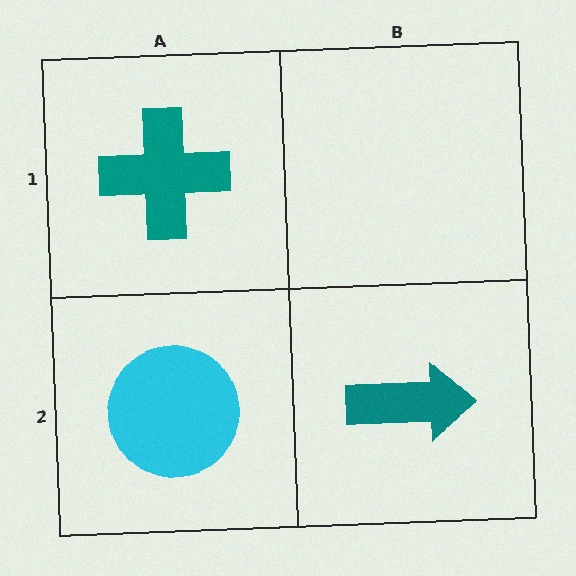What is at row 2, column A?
A cyan circle.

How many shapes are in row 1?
1 shape.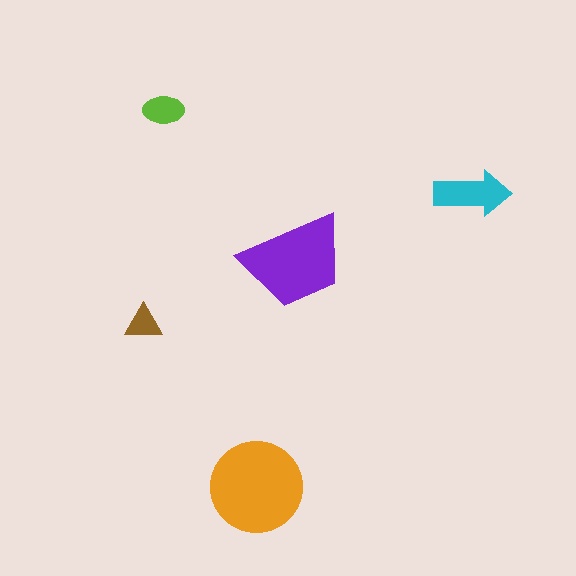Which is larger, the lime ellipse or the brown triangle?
The lime ellipse.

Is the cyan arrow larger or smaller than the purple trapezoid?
Smaller.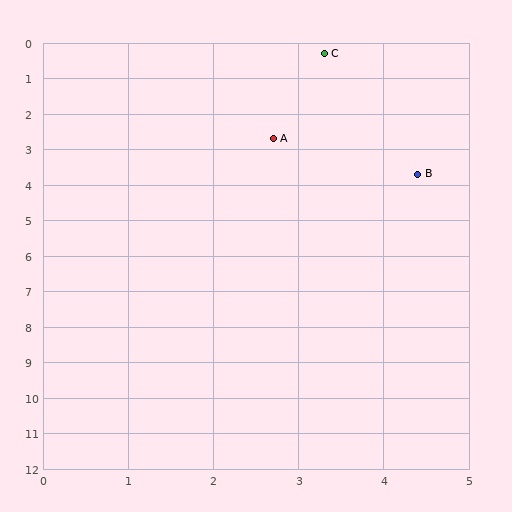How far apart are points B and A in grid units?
Points B and A are about 2.0 grid units apart.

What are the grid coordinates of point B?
Point B is at approximately (4.4, 3.7).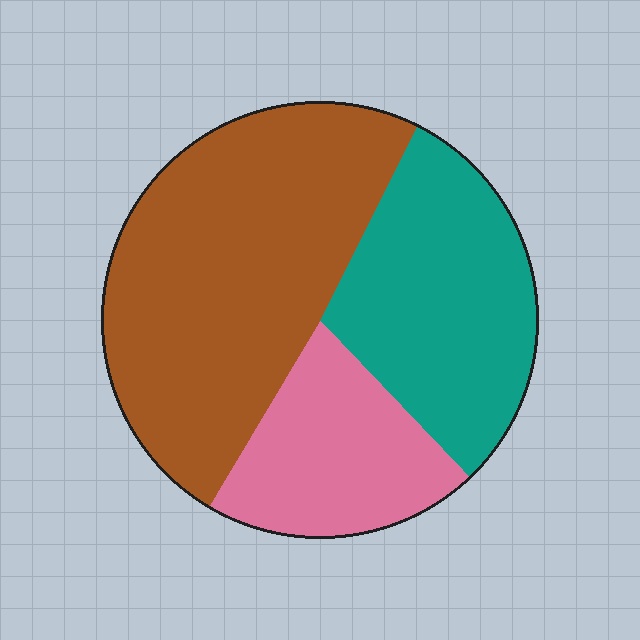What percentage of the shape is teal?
Teal covers roughly 30% of the shape.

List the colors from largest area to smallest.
From largest to smallest: brown, teal, pink.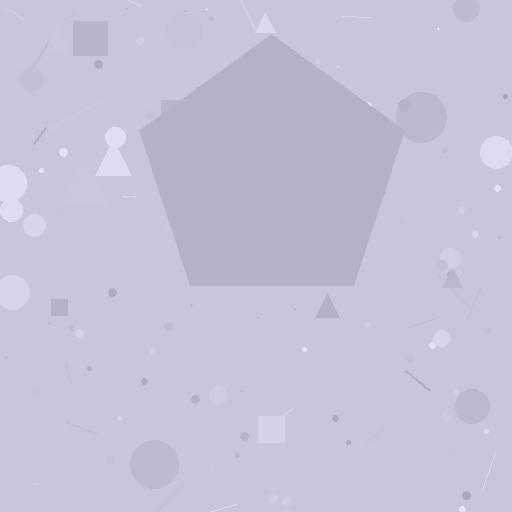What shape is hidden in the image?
A pentagon is hidden in the image.